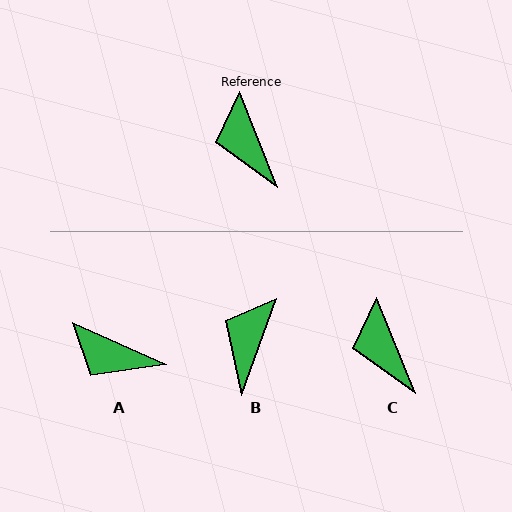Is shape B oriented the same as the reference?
No, it is off by about 42 degrees.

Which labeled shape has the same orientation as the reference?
C.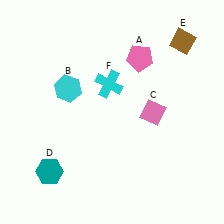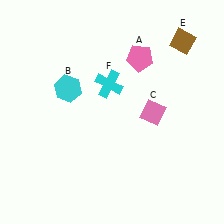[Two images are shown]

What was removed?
The teal hexagon (D) was removed in Image 2.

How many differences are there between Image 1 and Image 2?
There is 1 difference between the two images.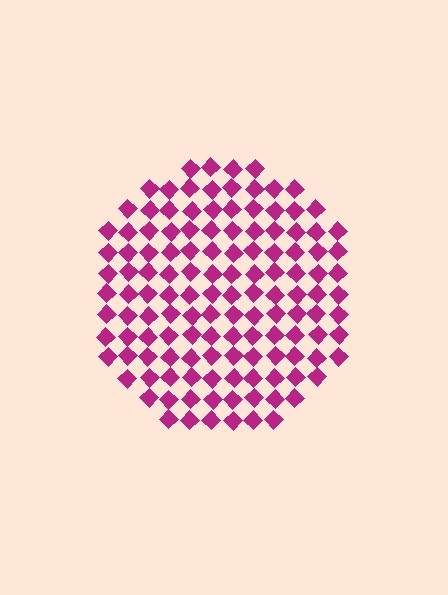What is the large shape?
The large shape is a circle.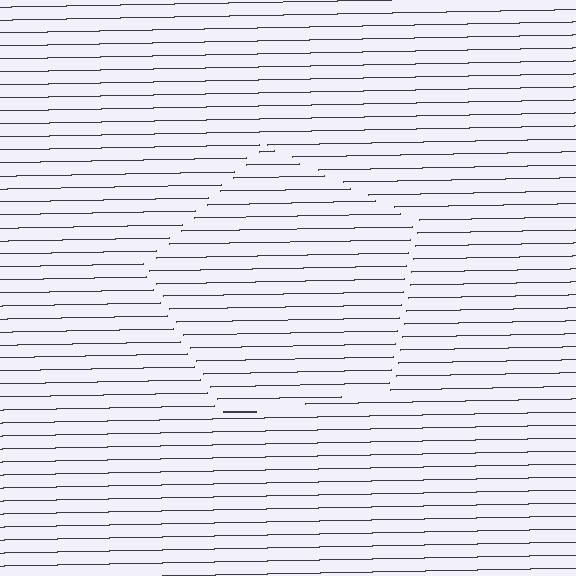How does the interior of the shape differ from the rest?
The interior of the shape contains the same grating, shifted by half a period — the contour is defined by the phase discontinuity where line-ends from the inner and outer gratings abut.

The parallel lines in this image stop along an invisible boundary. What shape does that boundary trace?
An illusory pentagon. The interior of the shape contains the same grating, shifted by half a period — the contour is defined by the phase discontinuity where line-ends from the inner and outer gratings abut.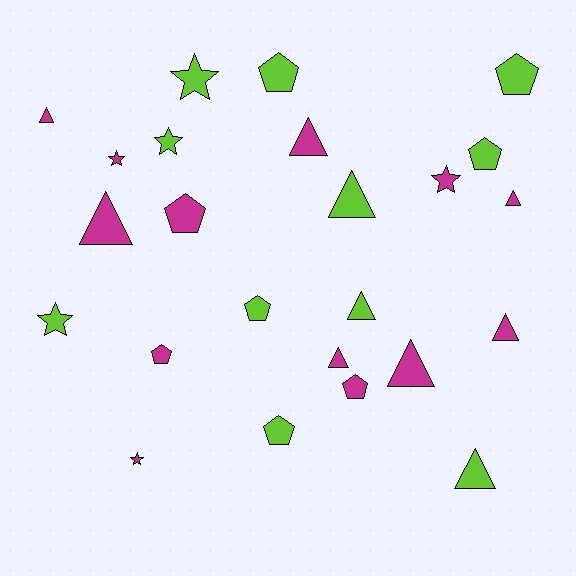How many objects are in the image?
There are 24 objects.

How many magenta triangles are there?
There are 7 magenta triangles.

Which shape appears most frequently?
Triangle, with 10 objects.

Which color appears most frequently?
Magenta, with 13 objects.